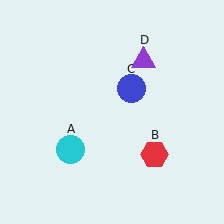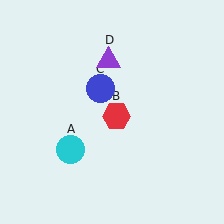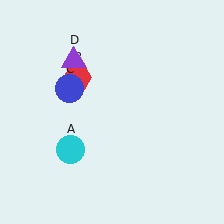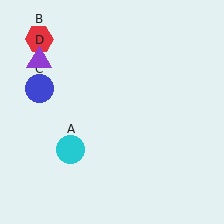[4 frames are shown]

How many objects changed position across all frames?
3 objects changed position: red hexagon (object B), blue circle (object C), purple triangle (object D).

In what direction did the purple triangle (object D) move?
The purple triangle (object D) moved left.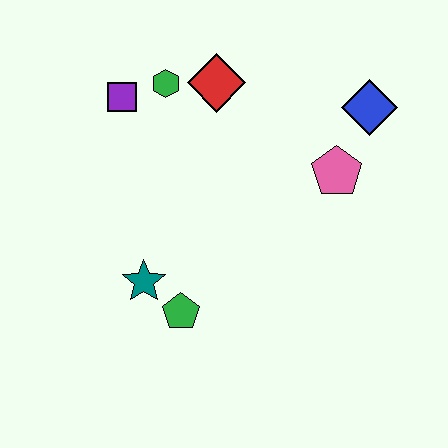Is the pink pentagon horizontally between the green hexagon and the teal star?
No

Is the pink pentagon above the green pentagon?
Yes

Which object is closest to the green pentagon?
The teal star is closest to the green pentagon.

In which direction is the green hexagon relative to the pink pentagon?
The green hexagon is to the left of the pink pentagon.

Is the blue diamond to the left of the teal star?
No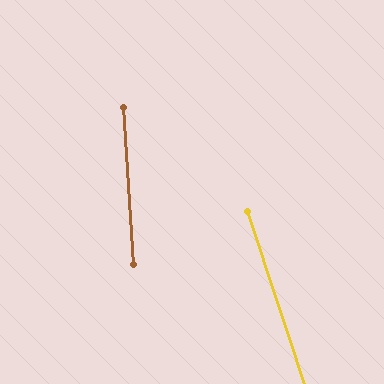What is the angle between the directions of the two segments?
Approximately 14 degrees.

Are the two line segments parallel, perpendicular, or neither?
Neither parallel nor perpendicular — they differ by about 14°.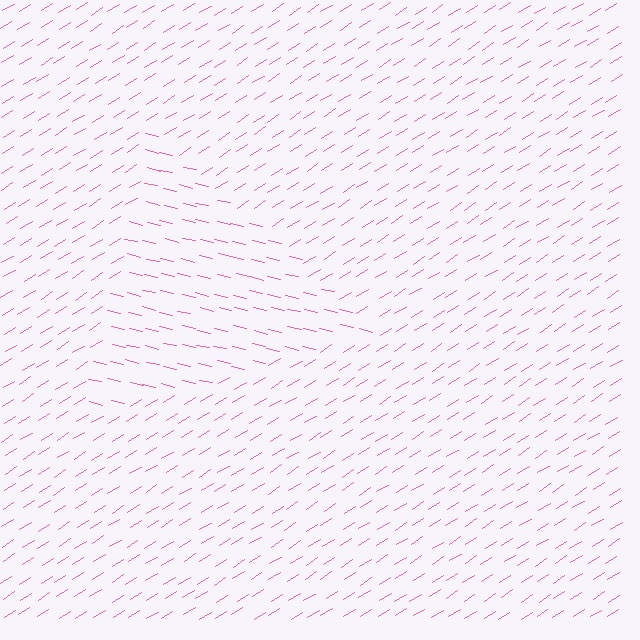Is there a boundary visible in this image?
Yes, there is a texture boundary formed by a change in line orientation.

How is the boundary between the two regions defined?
The boundary is defined purely by a change in line orientation (approximately 45 degrees difference). All lines are the same color and thickness.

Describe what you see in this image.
The image is filled with small pink line segments. A triangle region in the image has lines oriented differently from the surrounding lines, creating a visible texture boundary.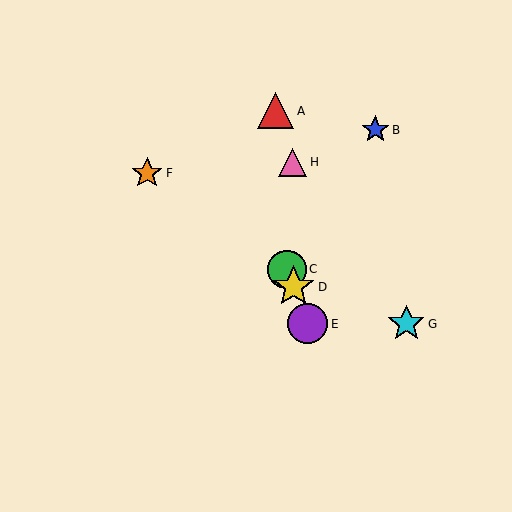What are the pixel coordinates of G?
Object G is at (406, 324).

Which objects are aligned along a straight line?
Objects C, D, E are aligned along a straight line.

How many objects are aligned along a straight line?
3 objects (C, D, E) are aligned along a straight line.